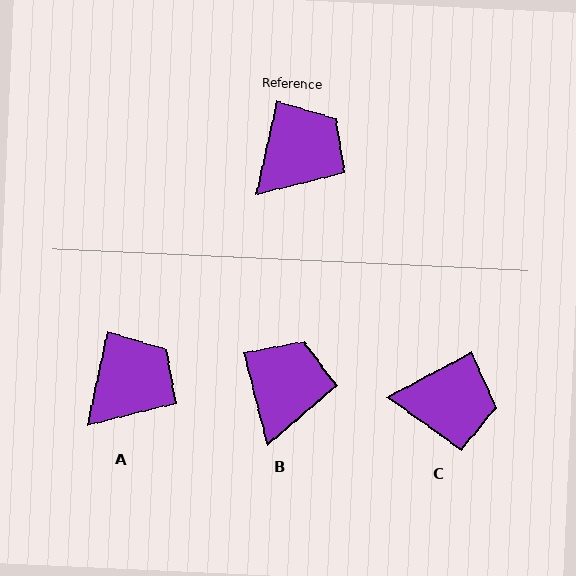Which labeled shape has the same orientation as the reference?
A.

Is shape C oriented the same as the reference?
No, it is off by about 50 degrees.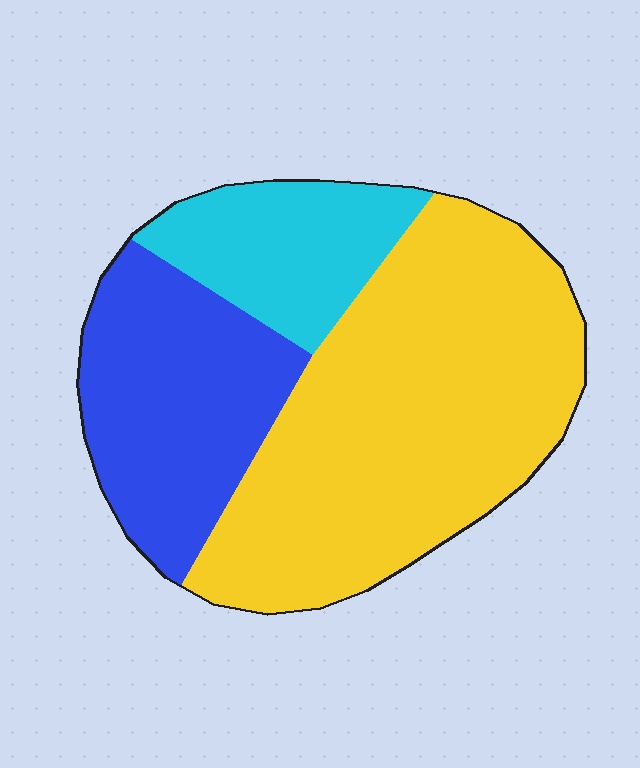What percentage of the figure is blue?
Blue covers about 30% of the figure.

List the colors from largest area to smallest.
From largest to smallest: yellow, blue, cyan.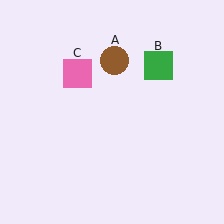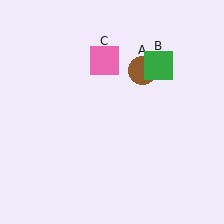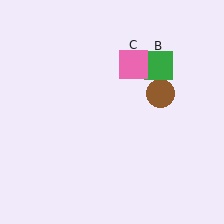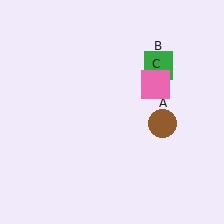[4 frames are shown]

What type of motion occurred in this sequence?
The brown circle (object A), pink square (object C) rotated clockwise around the center of the scene.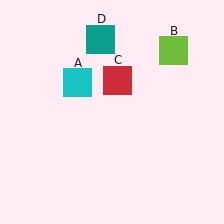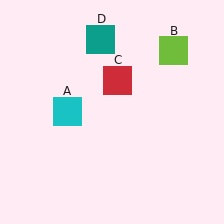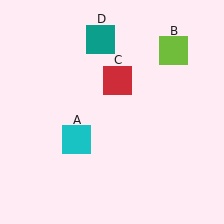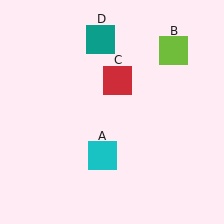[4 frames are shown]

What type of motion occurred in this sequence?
The cyan square (object A) rotated counterclockwise around the center of the scene.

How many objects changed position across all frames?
1 object changed position: cyan square (object A).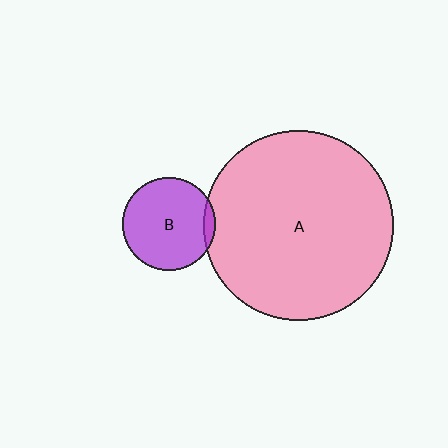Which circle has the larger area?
Circle A (pink).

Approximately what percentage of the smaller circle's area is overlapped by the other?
Approximately 5%.